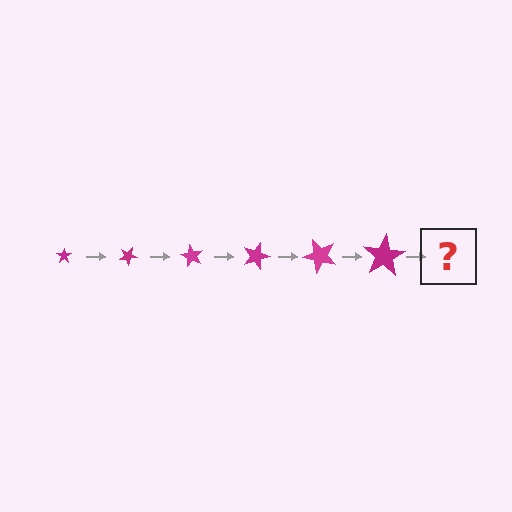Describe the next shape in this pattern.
It should be a star, larger than the previous one and rotated 180 degrees from the start.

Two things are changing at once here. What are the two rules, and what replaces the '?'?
The two rules are that the star grows larger each step and it rotates 30 degrees each step. The '?' should be a star, larger than the previous one and rotated 180 degrees from the start.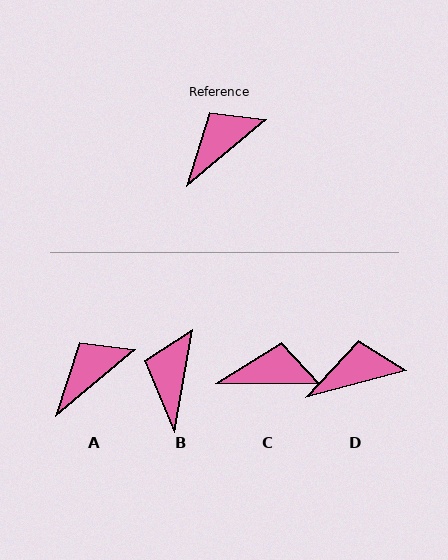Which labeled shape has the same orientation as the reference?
A.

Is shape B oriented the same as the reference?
No, it is off by about 40 degrees.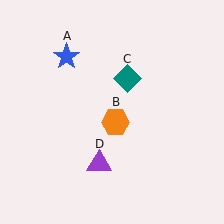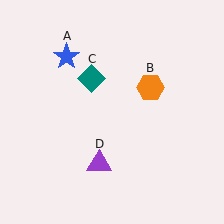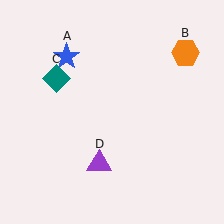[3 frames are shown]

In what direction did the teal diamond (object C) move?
The teal diamond (object C) moved left.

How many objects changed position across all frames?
2 objects changed position: orange hexagon (object B), teal diamond (object C).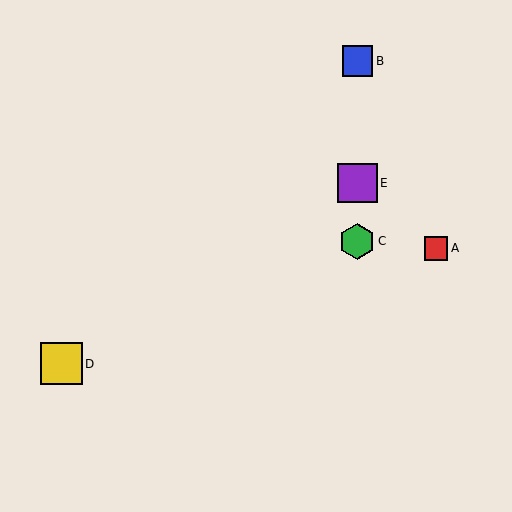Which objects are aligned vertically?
Objects B, C, E are aligned vertically.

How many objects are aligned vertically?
3 objects (B, C, E) are aligned vertically.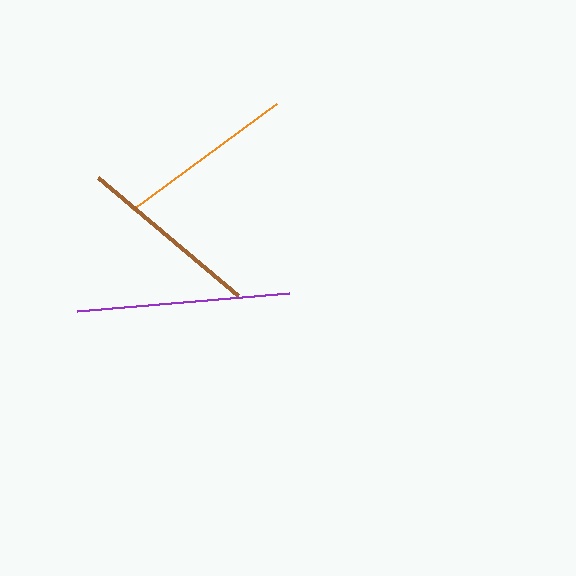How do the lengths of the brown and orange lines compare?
The brown and orange lines are approximately the same length.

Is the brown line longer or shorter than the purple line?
The purple line is longer than the brown line.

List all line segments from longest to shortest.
From longest to shortest: purple, brown, orange.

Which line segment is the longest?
The purple line is the longest at approximately 213 pixels.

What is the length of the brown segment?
The brown segment is approximately 183 pixels long.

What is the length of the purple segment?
The purple segment is approximately 213 pixels long.